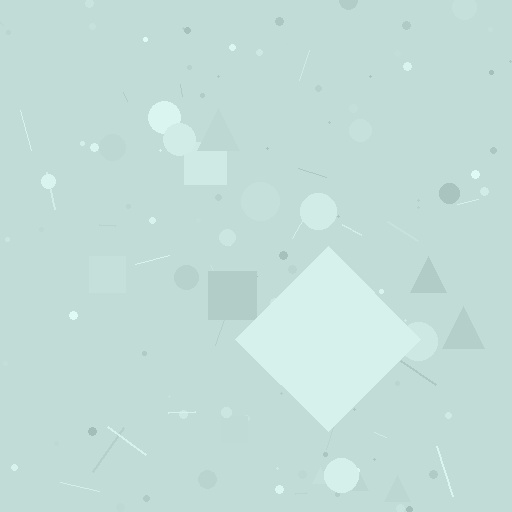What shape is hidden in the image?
A diamond is hidden in the image.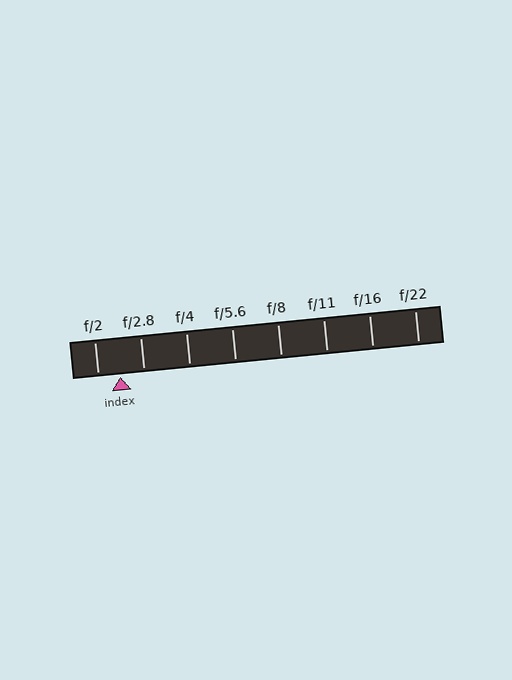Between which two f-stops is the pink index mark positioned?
The index mark is between f/2 and f/2.8.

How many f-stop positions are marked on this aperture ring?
There are 8 f-stop positions marked.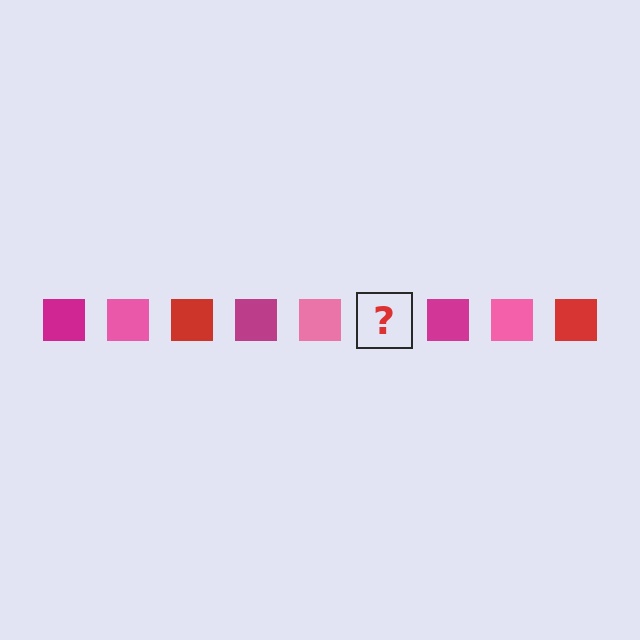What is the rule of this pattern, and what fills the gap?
The rule is that the pattern cycles through magenta, pink, red squares. The gap should be filled with a red square.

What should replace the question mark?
The question mark should be replaced with a red square.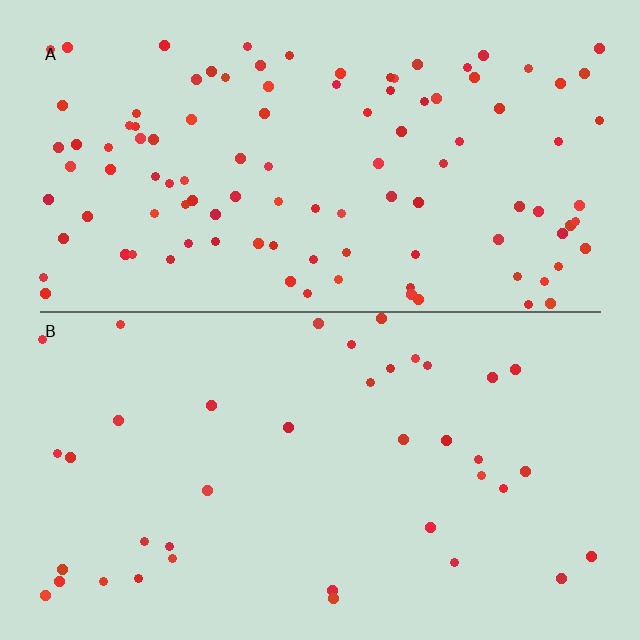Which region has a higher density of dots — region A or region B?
A (the top).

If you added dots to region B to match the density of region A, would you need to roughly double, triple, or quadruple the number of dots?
Approximately triple.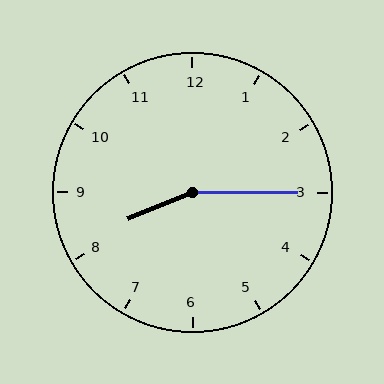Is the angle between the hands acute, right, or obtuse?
It is obtuse.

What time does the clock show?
8:15.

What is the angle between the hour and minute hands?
Approximately 158 degrees.